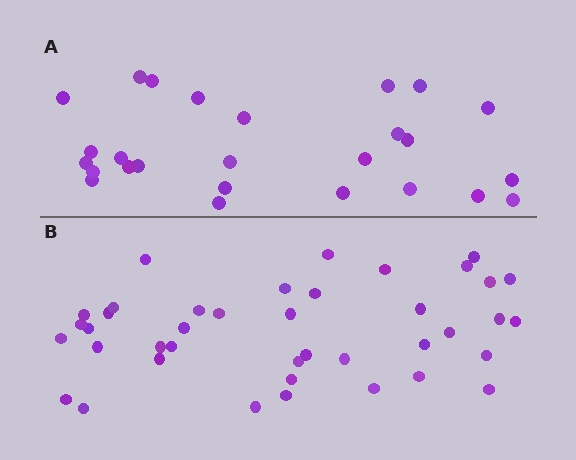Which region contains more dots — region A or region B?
Region B (the bottom region) has more dots.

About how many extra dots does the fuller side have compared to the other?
Region B has approximately 15 more dots than region A.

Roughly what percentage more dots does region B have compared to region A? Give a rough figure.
About 55% more.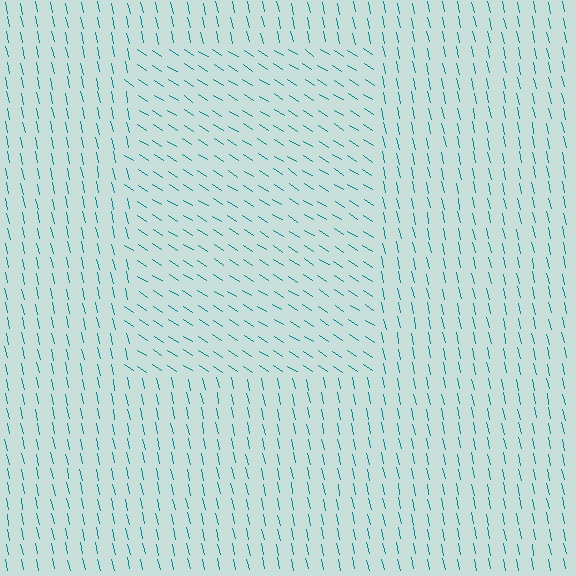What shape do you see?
I see a rectangle.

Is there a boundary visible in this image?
Yes, there is a texture boundary formed by a change in line orientation.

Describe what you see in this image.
The image is filled with small teal line segments. A rectangle region in the image has lines oriented differently from the surrounding lines, creating a visible texture boundary.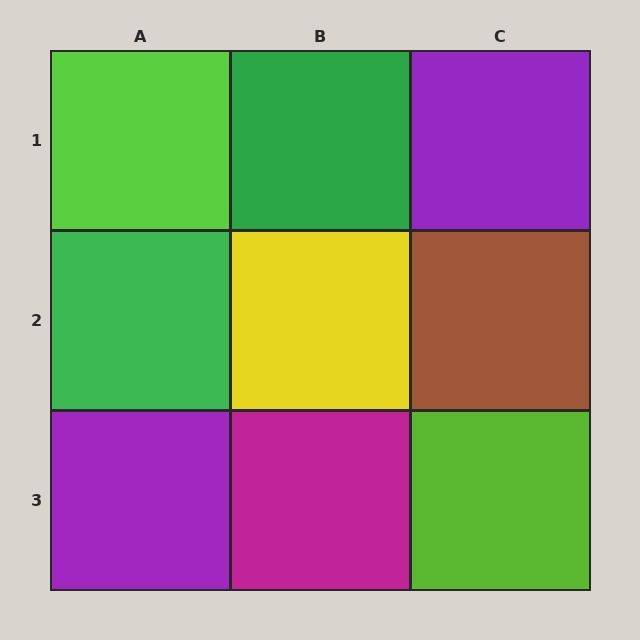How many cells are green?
2 cells are green.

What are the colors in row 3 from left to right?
Purple, magenta, lime.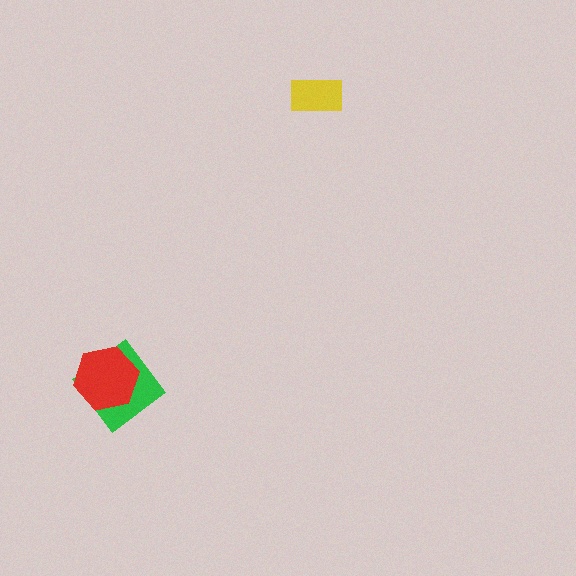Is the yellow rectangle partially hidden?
No, no other shape covers it.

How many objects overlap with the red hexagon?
1 object overlaps with the red hexagon.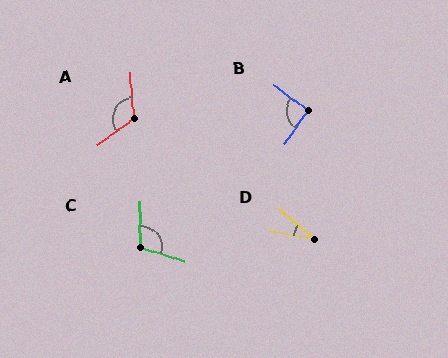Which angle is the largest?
A, at approximately 122 degrees.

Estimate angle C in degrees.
Approximately 108 degrees.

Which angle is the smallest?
D, at approximately 31 degrees.